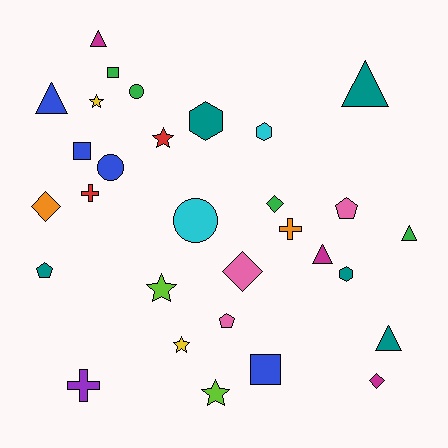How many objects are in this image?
There are 30 objects.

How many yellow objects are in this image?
There are 2 yellow objects.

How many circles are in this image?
There are 3 circles.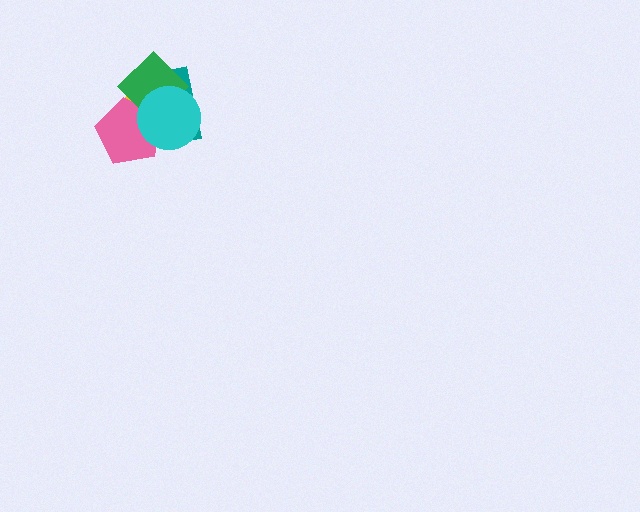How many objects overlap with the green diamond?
4 objects overlap with the green diamond.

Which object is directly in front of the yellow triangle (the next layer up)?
The pink pentagon is directly in front of the yellow triangle.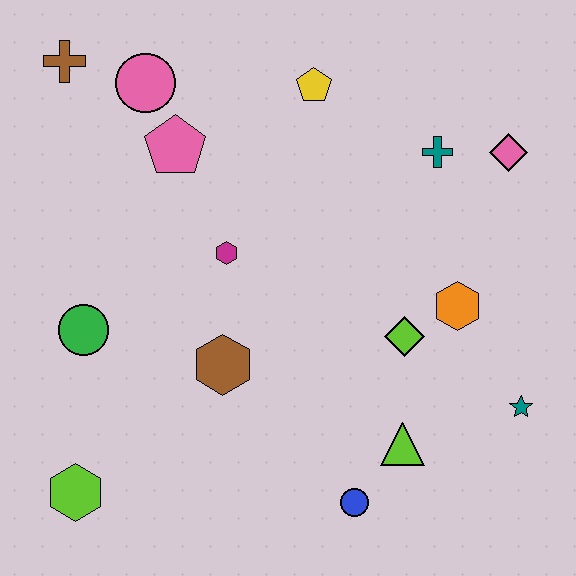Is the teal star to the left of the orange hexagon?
No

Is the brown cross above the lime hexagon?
Yes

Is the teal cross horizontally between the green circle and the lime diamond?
No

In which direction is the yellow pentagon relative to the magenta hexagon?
The yellow pentagon is above the magenta hexagon.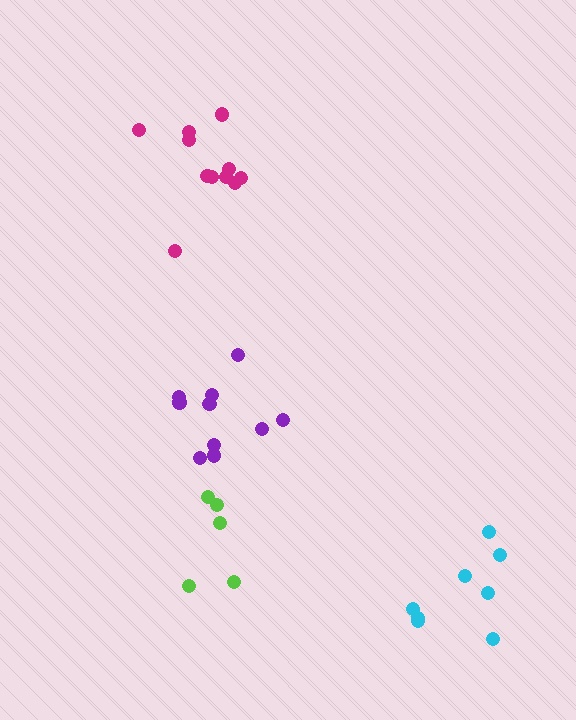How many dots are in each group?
Group 1: 10 dots, Group 2: 11 dots, Group 3: 8 dots, Group 4: 5 dots (34 total).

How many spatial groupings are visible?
There are 4 spatial groupings.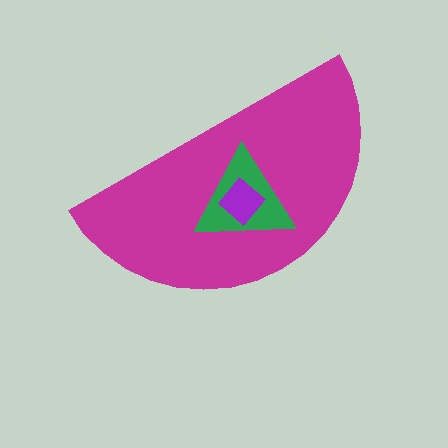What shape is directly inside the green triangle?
The purple diamond.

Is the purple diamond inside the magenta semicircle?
Yes.